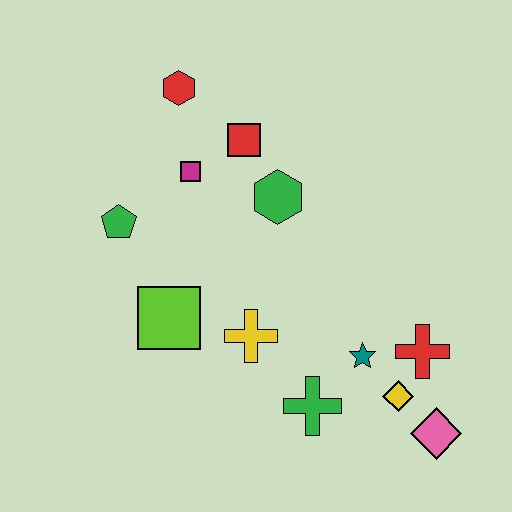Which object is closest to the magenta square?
The red square is closest to the magenta square.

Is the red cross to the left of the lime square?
No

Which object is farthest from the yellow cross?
The red hexagon is farthest from the yellow cross.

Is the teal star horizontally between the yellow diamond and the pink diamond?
No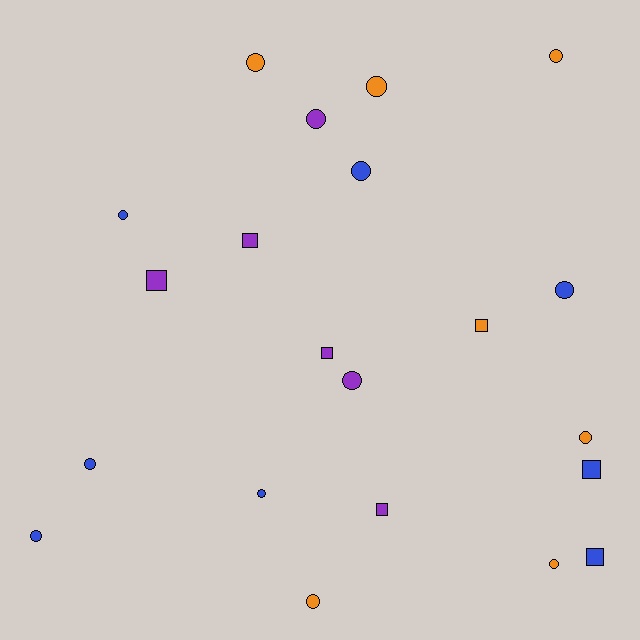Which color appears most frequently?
Blue, with 8 objects.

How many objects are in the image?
There are 21 objects.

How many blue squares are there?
There are 2 blue squares.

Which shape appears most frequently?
Circle, with 14 objects.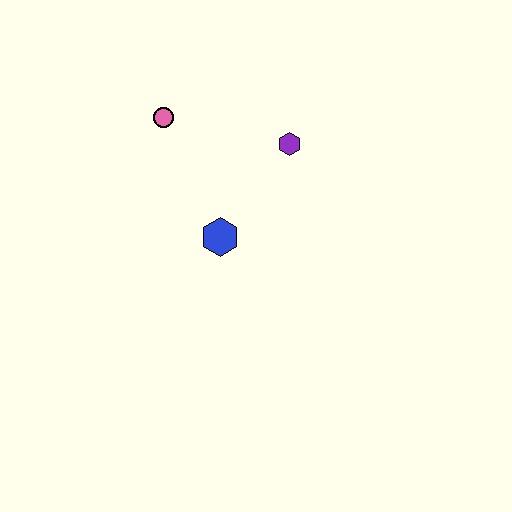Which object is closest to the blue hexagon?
The purple hexagon is closest to the blue hexagon.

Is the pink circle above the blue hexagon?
Yes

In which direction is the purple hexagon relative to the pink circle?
The purple hexagon is to the right of the pink circle.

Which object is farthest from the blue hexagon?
The pink circle is farthest from the blue hexagon.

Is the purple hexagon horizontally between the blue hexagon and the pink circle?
No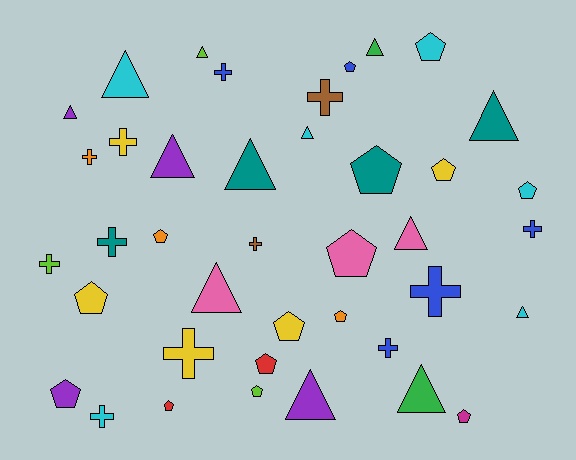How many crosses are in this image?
There are 12 crosses.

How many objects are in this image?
There are 40 objects.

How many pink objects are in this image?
There are 3 pink objects.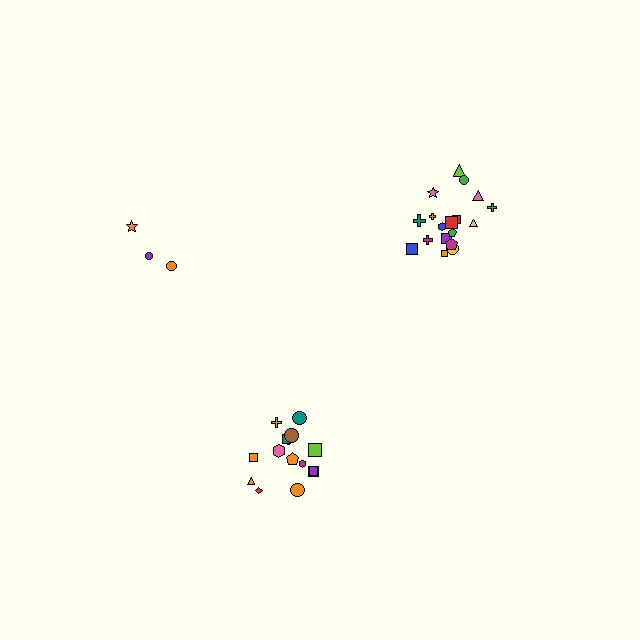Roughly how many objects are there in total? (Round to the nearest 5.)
Roughly 35 objects in total.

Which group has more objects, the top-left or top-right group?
The top-right group.